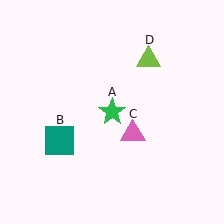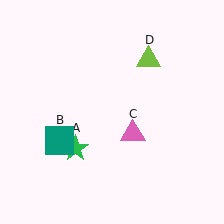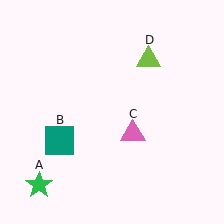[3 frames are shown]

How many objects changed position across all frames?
1 object changed position: green star (object A).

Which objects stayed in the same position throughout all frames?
Teal square (object B) and pink triangle (object C) and lime triangle (object D) remained stationary.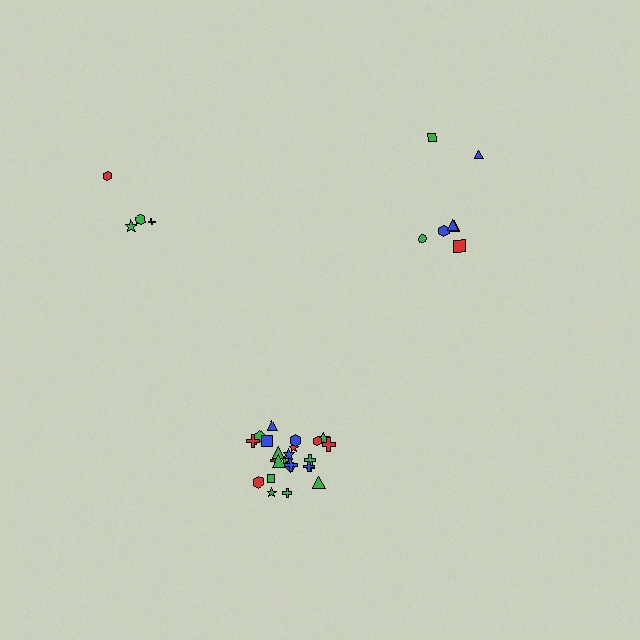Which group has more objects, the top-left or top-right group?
The top-right group.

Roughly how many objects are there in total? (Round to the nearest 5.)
Roughly 35 objects in total.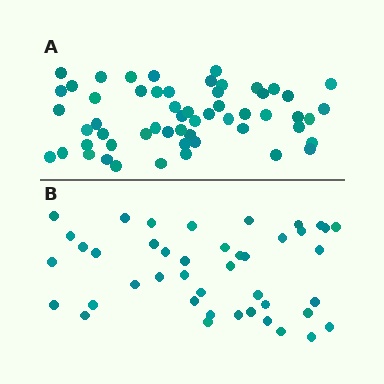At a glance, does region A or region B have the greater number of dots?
Region A (the top region) has more dots.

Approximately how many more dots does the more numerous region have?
Region A has approximately 15 more dots than region B.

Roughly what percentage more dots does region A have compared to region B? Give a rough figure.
About 30% more.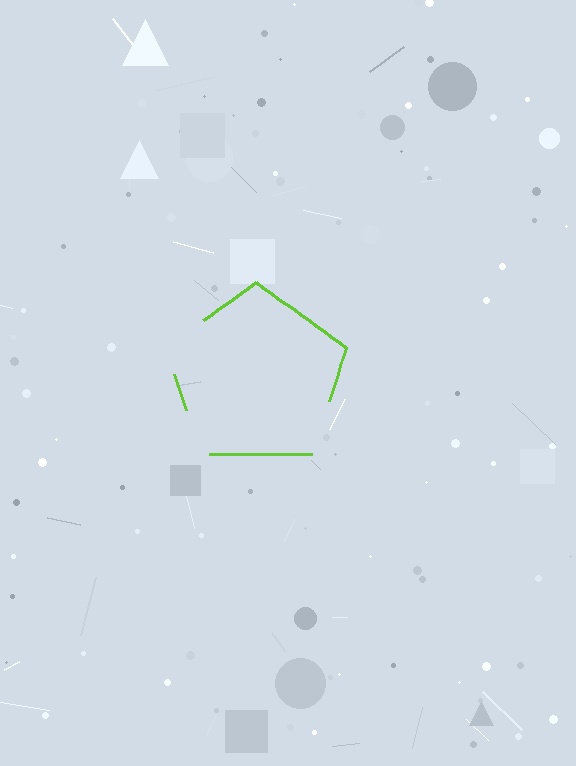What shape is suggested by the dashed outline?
The dashed outline suggests a pentagon.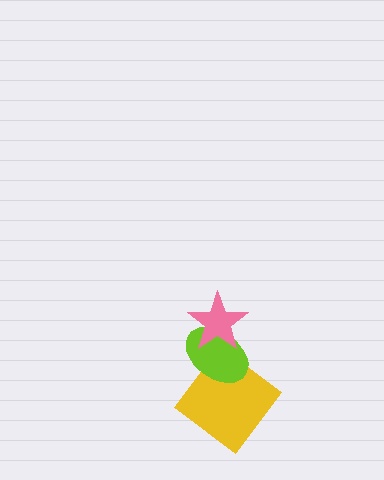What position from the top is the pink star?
The pink star is 1st from the top.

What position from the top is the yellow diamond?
The yellow diamond is 3rd from the top.